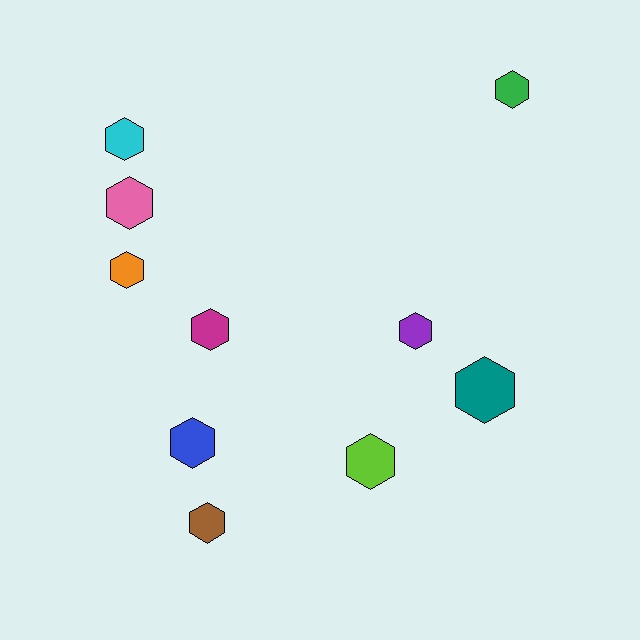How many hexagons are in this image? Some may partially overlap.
There are 10 hexagons.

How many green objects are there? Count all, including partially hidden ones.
There is 1 green object.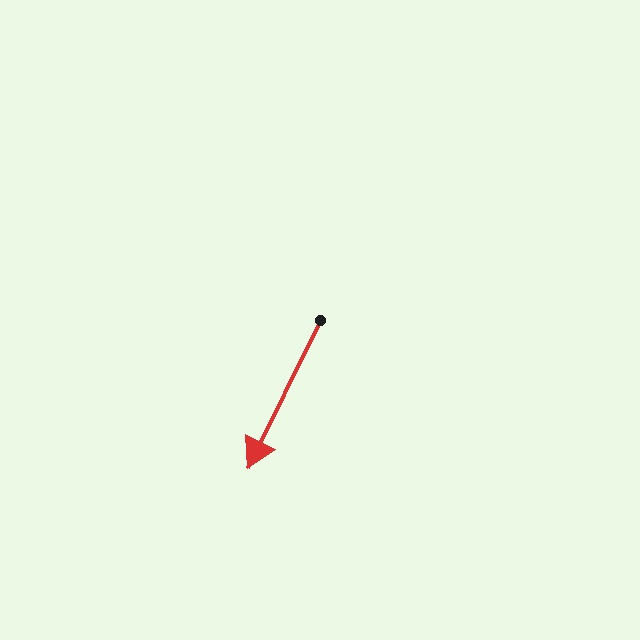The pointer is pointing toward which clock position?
Roughly 7 o'clock.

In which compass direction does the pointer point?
Southwest.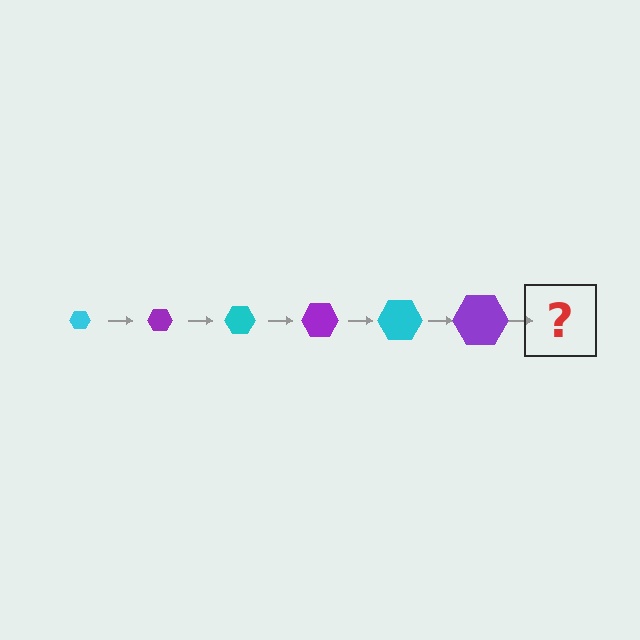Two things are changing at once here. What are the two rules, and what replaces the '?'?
The two rules are that the hexagon grows larger each step and the color cycles through cyan and purple. The '?' should be a cyan hexagon, larger than the previous one.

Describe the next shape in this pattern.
It should be a cyan hexagon, larger than the previous one.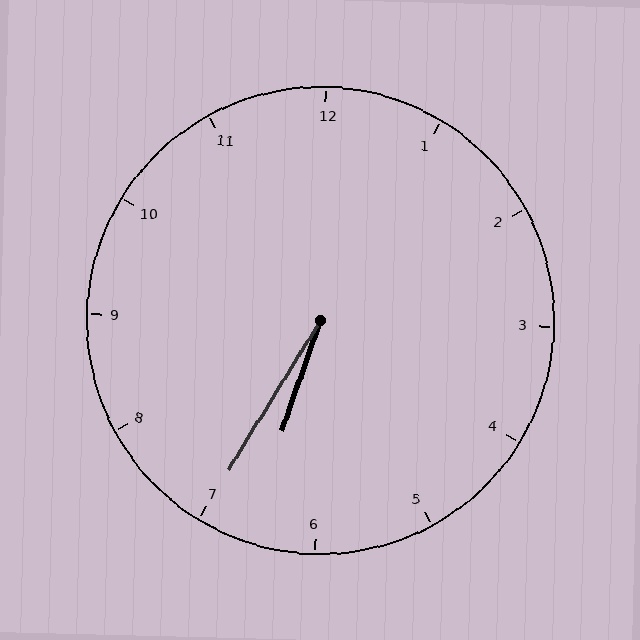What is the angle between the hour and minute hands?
Approximately 12 degrees.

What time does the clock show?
6:35.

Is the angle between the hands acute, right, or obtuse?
It is acute.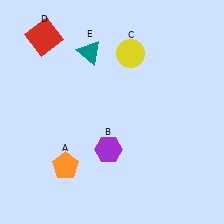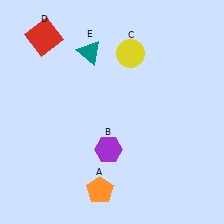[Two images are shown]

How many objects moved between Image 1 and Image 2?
1 object moved between the two images.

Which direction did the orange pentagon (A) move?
The orange pentagon (A) moved right.